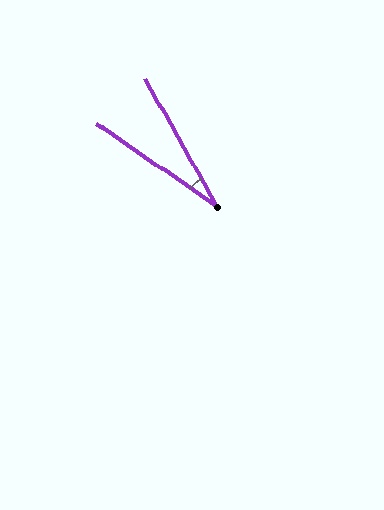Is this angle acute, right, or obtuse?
It is acute.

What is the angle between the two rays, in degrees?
Approximately 26 degrees.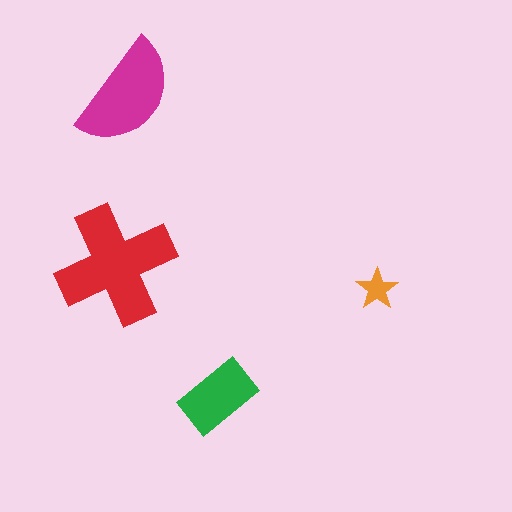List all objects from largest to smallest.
The red cross, the magenta semicircle, the green rectangle, the orange star.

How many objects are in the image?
There are 4 objects in the image.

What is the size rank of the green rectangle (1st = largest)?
3rd.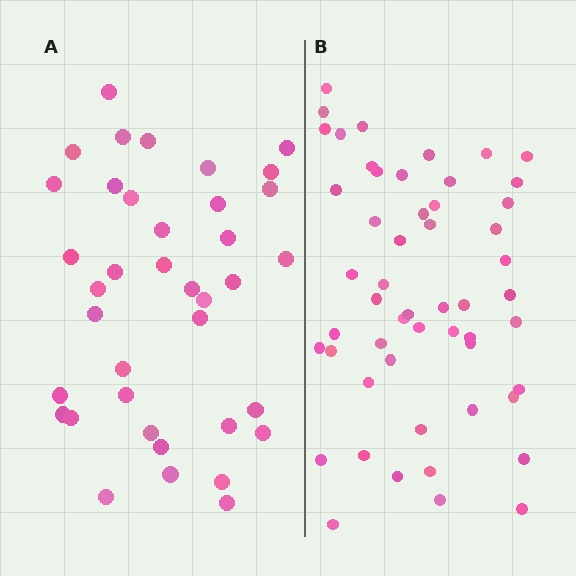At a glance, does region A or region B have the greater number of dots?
Region B (the right region) has more dots.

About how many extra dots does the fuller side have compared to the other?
Region B has approximately 15 more dots than region A.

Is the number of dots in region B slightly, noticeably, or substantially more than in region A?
Region B has noticeably more, but not dramatically so. The ratio is roughly 1.4 to 1.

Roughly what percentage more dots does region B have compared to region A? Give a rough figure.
About 40% more.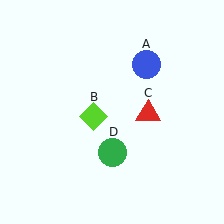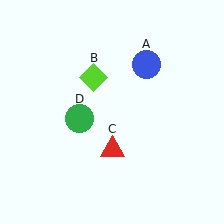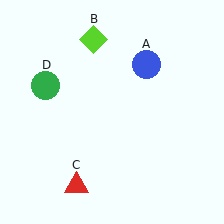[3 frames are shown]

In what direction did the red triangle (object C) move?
The red triangle (object C) moved down and to the left.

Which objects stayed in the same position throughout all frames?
Blue circle (object A) remained stationary.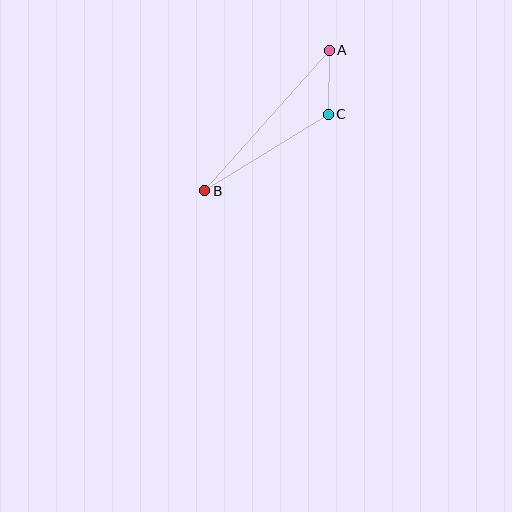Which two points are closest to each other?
Points A and C are closest to each other.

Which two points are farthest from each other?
Points A and B are farthest from each other.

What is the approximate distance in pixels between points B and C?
The distance between B and C is approximately 145 pixels.